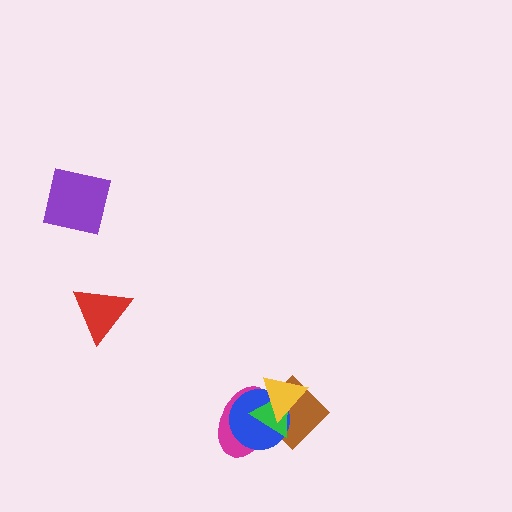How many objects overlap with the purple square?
0 objects overlap with the purple square.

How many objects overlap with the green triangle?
4 objects overlap with the green triangle.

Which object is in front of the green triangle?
The yellow triangle is in front of the green triangle.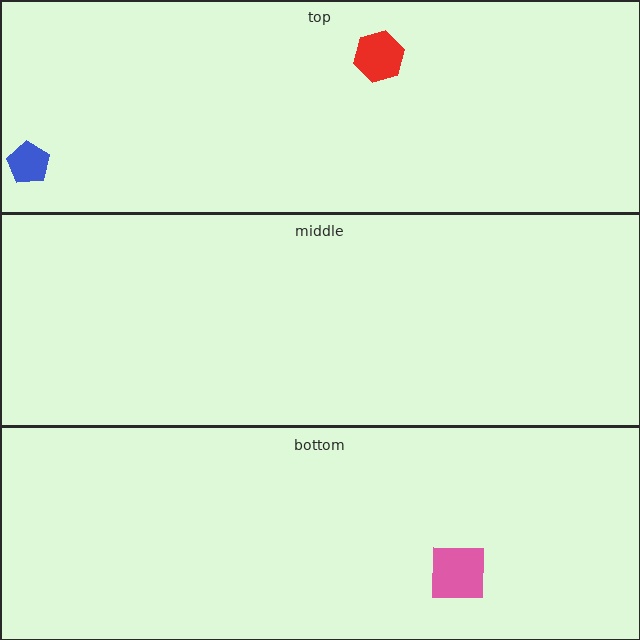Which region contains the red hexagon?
The top region.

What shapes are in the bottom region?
The pink square.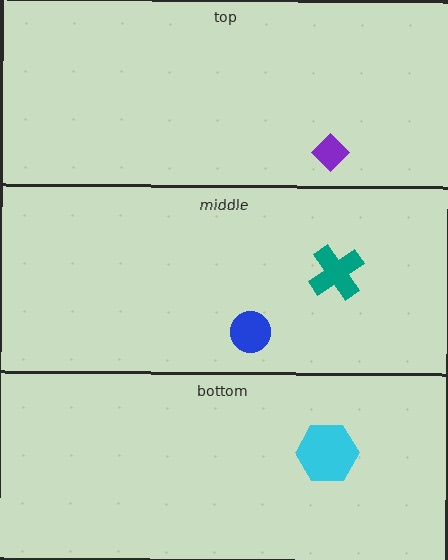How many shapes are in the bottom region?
1.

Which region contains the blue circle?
The middle region.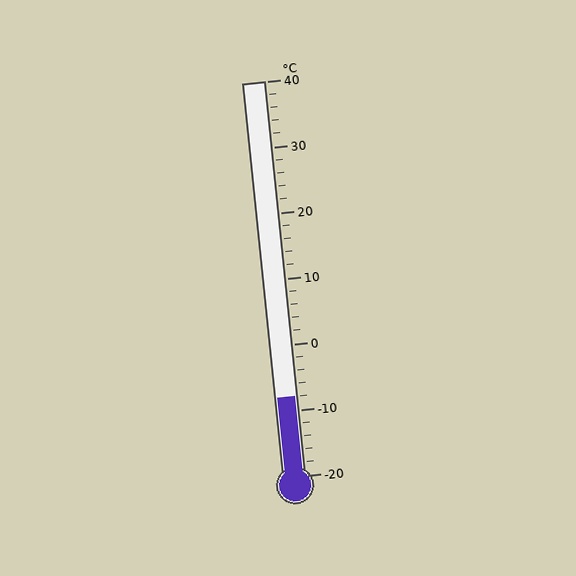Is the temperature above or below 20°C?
The temperature is below 20°C.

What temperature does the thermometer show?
The thermometer shows approximately -8°C.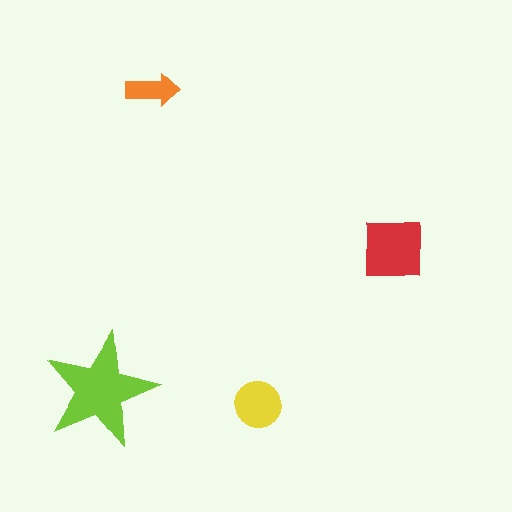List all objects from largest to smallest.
The lime star, the red square, the yellow circle, the orange arrow.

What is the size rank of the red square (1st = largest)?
2nd.